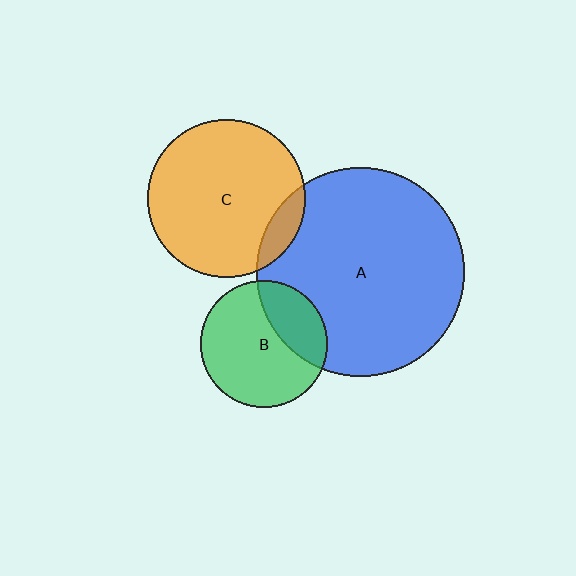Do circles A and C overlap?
Yes.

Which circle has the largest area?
Circle A (blue).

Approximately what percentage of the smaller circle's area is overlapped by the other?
Approximately 10%.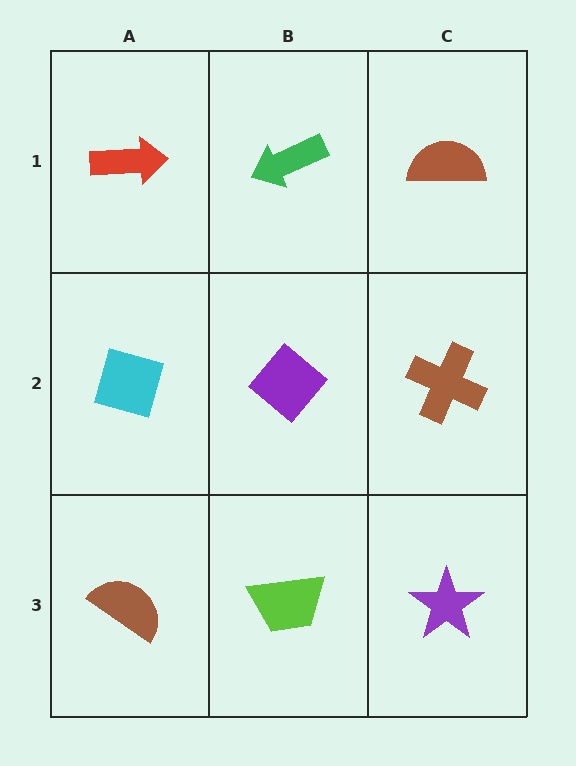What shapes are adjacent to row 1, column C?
A brown cross (row 2, column C), a green arrow (row 1, column B).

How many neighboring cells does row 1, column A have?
2.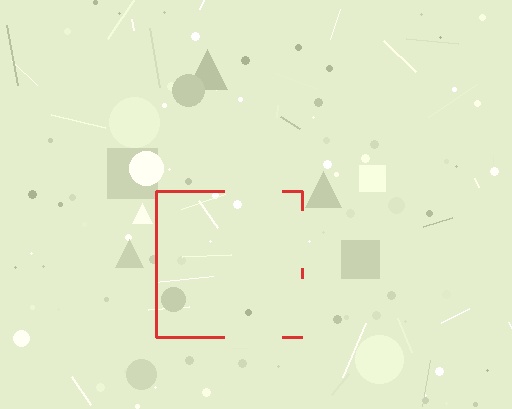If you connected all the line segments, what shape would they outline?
They would outline a square.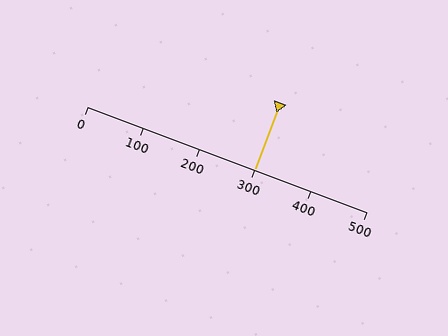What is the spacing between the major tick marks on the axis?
The major ticks are spaced 100 apart.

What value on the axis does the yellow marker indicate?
The marker indicates approximately 300.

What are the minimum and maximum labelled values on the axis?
The axis runs from 0 to 500.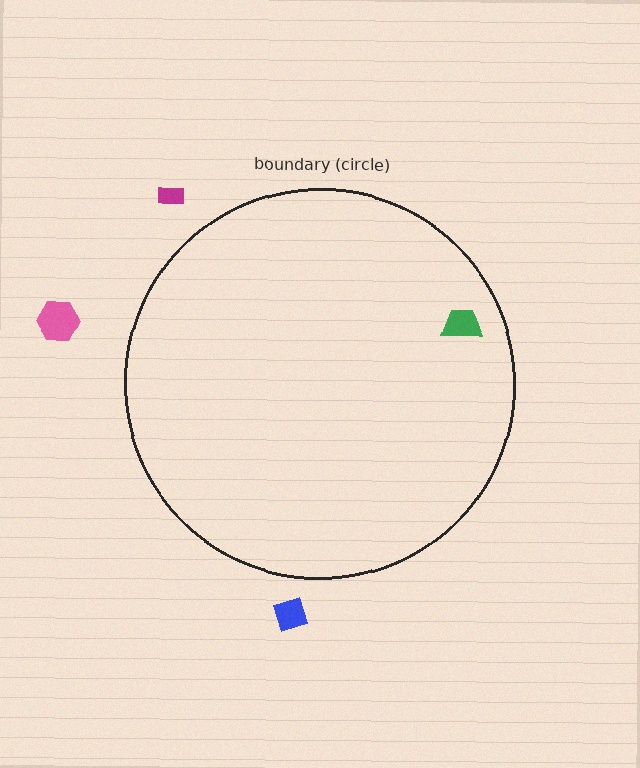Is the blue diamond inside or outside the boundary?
Outside.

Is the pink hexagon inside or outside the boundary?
Outside.